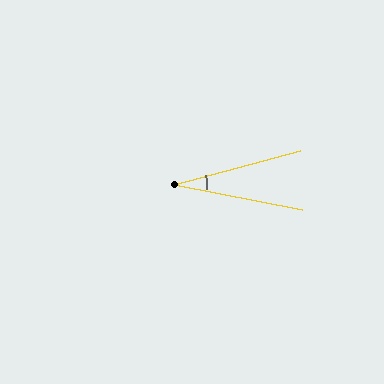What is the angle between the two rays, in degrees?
Approximately 26 degrees.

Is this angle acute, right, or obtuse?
It is acute.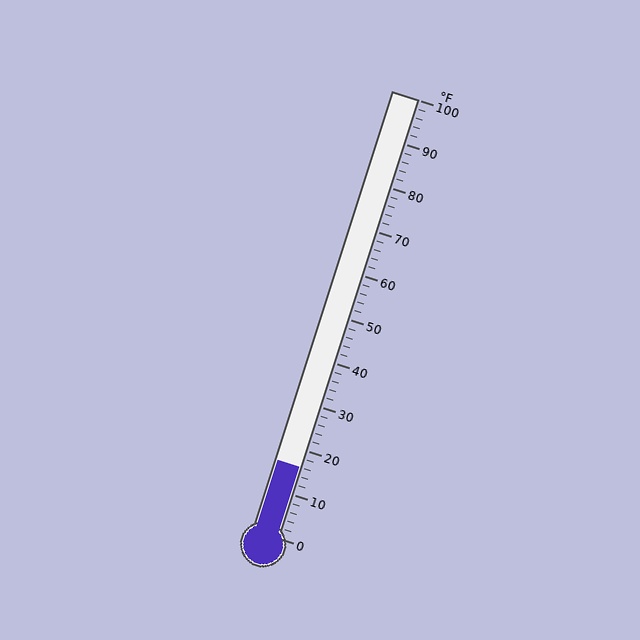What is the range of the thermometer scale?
The thermometer scale ranges from 0°F to 100°F.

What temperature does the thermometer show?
The thermometer shows approximately 16°F.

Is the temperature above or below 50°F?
The temperature is below 50°F.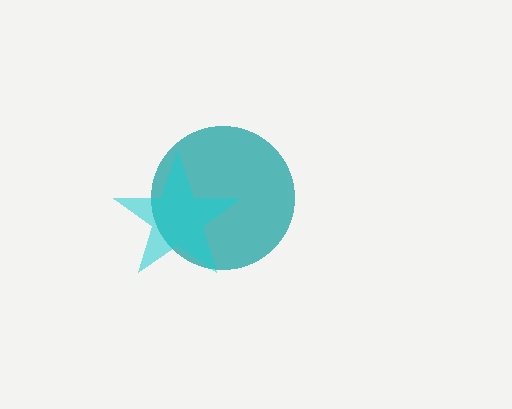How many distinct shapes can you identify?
There are 2 distinct shapes: a teal circle, a cyan star.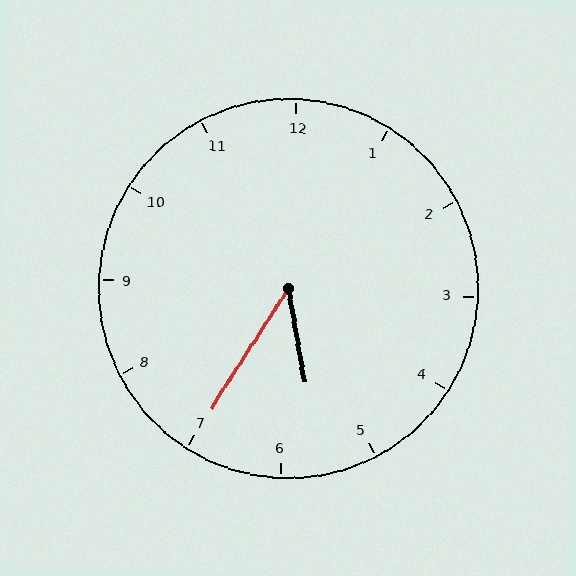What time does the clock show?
5:35.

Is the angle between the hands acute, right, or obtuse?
It is acute.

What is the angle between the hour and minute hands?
Approximately 42 degrees.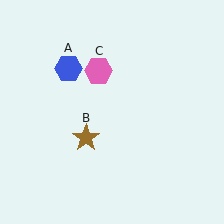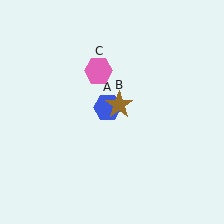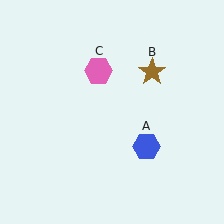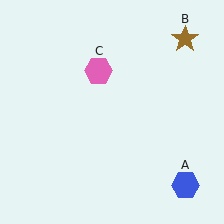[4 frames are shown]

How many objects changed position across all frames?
2 objects changed position: blue hexagon (object A), brown star (object B).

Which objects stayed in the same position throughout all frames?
Pink hexagon (object C) remained stationary.